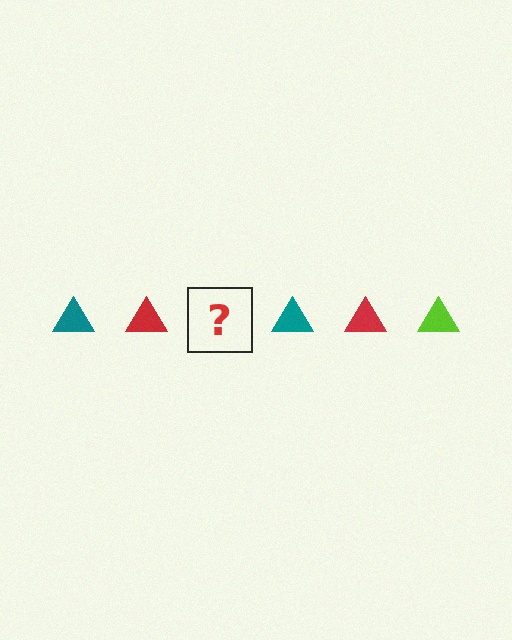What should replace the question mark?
The question mark should be replaced with a lime triangle.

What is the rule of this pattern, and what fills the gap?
The rule is that the pattern cycles through teal, red, lime triangles. The gap should be filled with a lime triangle.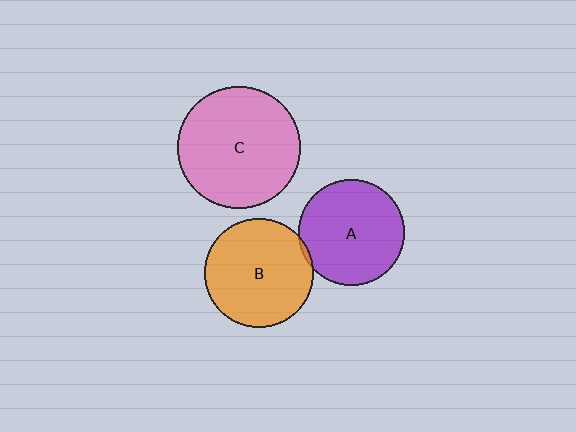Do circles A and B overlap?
Yes.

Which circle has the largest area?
Circle C (pink).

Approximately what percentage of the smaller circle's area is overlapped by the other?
Approximately 5%.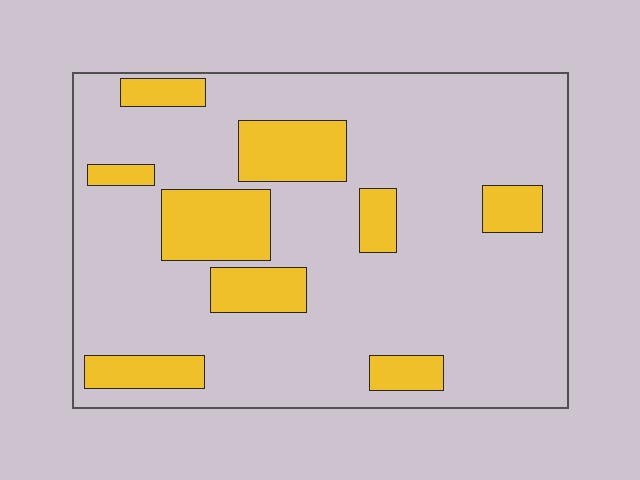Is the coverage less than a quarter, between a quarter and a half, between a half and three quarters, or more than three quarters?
Less than a quarter.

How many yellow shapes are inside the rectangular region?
9.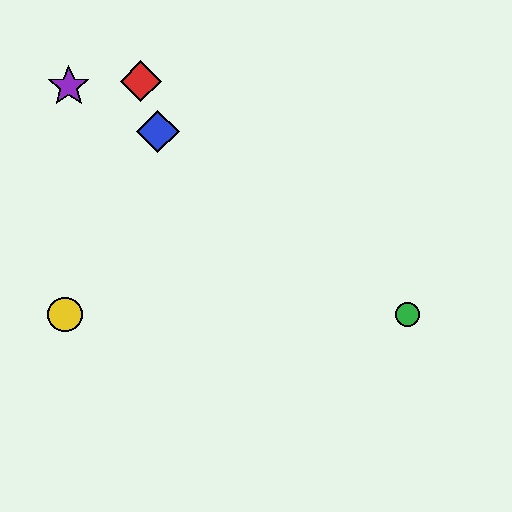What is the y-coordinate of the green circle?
The green circle is at y≈314.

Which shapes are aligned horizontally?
The green circle, the yellow circle are aligned horizontally.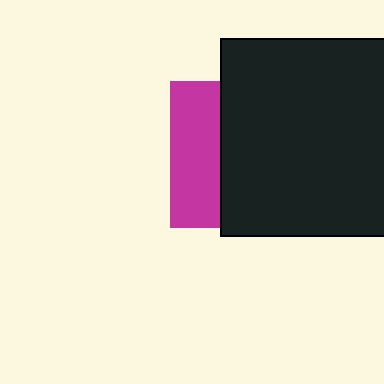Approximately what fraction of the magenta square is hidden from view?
Roughly 66% of the magenta square is hidden behind the black square.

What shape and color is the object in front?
The object in front is a black square.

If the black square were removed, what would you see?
You would see the complete magenta square.